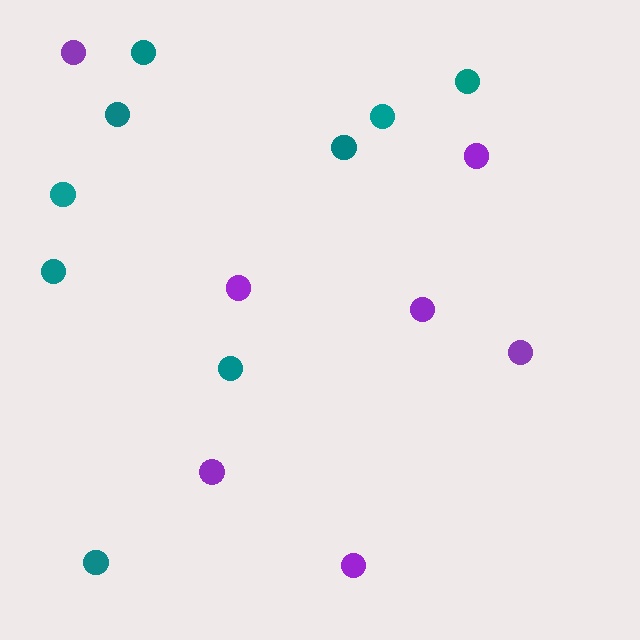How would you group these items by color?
There are 2 groups: one group of purple circles (7) and one group of teal circles (9).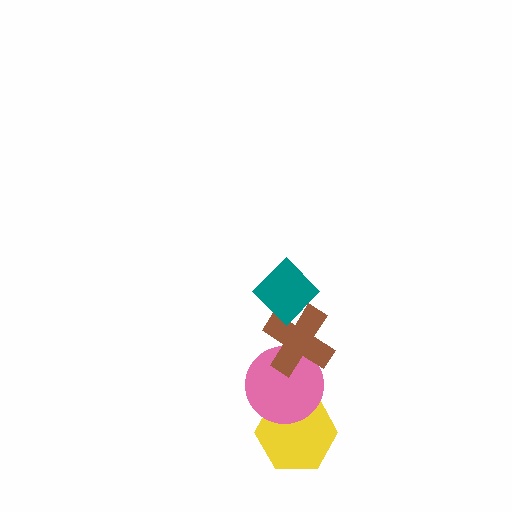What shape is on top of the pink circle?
The brown cross is on top of the pink circle.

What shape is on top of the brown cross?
The teal diamond is on top of the brown cross.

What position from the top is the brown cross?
The brown cross is 2nd from the top.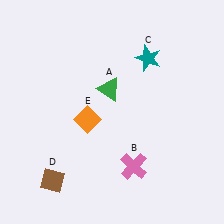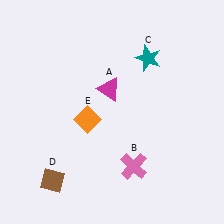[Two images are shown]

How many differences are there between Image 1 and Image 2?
There is 1 difference between the two images.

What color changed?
The triangle (A) changed from green in Image 1 to magenta in Image 2.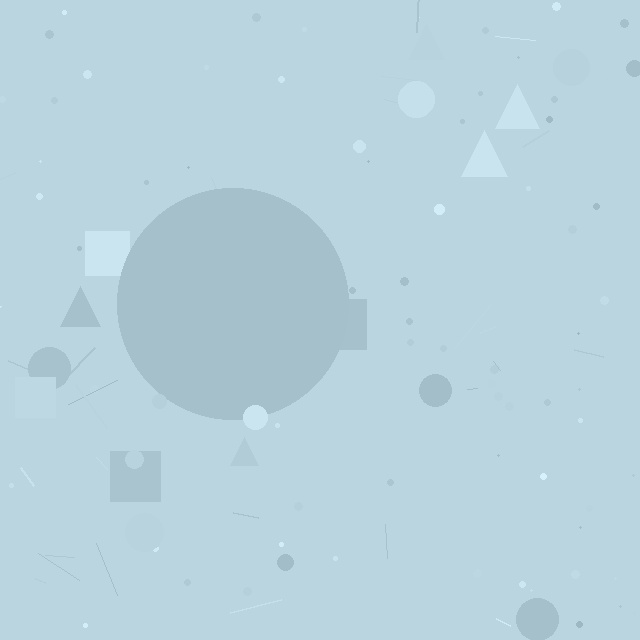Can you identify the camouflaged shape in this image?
The camouflaged shape is a circle.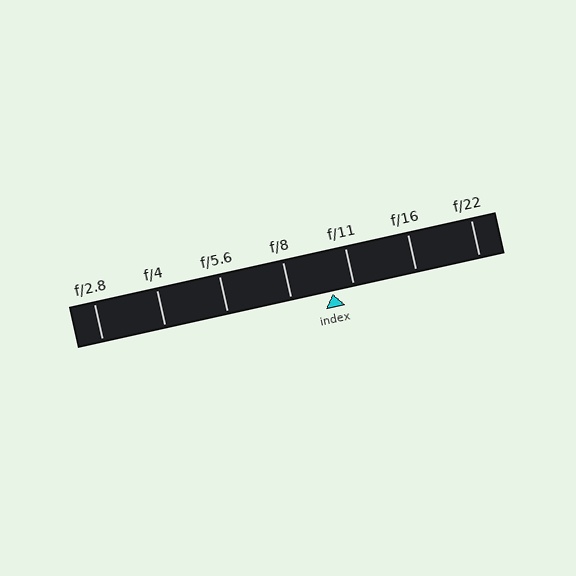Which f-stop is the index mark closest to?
The index mark is closest to f/11.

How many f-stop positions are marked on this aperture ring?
There are 7 f-stop positions marked.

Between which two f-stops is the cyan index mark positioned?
The index mark is between f/8 and f/11.